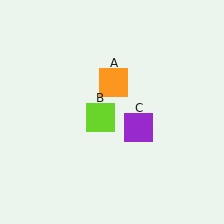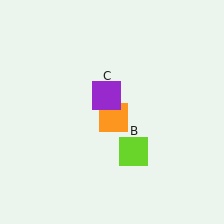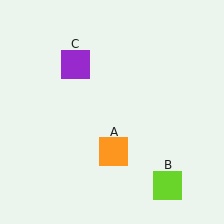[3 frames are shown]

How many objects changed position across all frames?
3 objects changed position: orange square (object A), lime square (object B), purple square (object C).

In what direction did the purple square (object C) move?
The purple square (object C) moved up and to the left.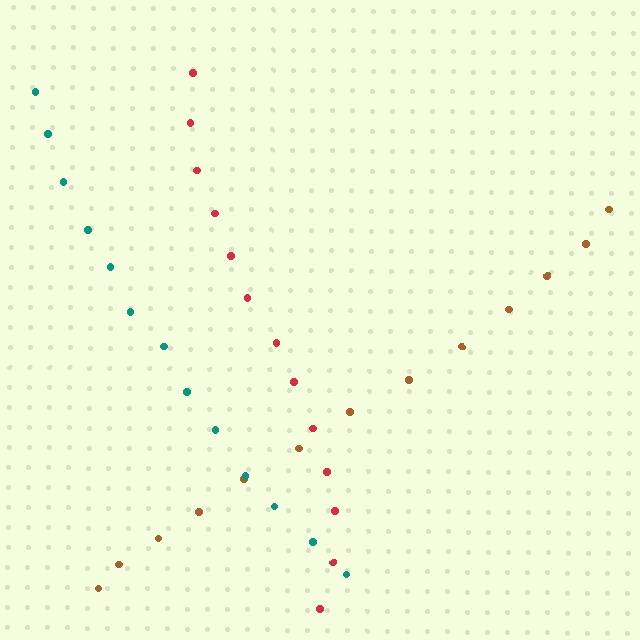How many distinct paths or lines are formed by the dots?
There are 3 distinct paths.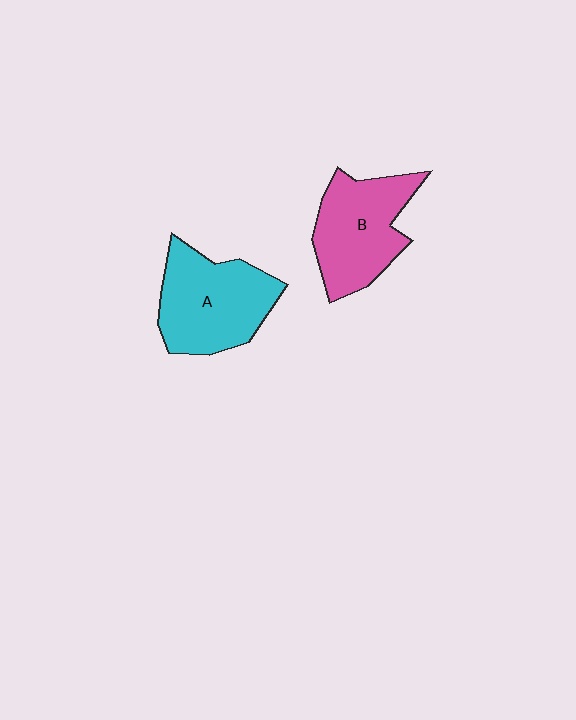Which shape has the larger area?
Shape A (cyan).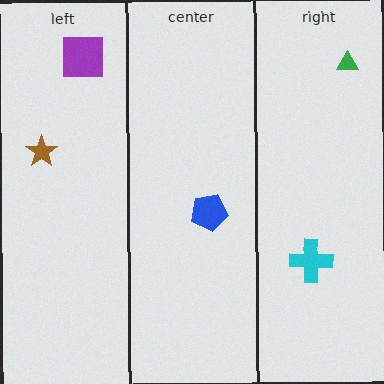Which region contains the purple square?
The left region.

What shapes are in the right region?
The green triangle, the cyan cross.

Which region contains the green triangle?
The right region.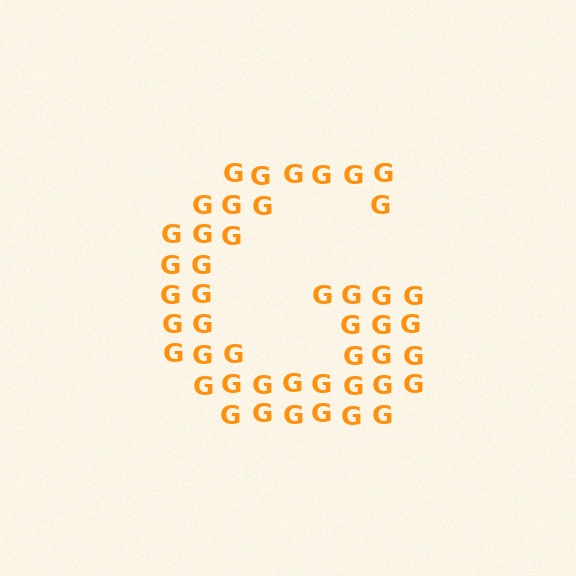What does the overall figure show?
The overall figure shows the letter G.